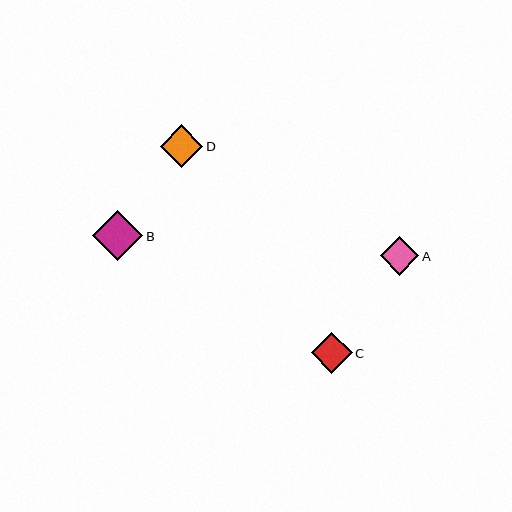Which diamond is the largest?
Diamond B is the largest with a size of approximately 50 pixels.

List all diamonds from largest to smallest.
From largest to smallest: B, D, C, A.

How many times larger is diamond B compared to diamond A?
Diamond B is approximately 1.3 times the size of diamond A.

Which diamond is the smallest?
Diamond A is the smallest with a size of approximately 38 pixels.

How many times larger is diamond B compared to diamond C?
Diamond B is approximately 1.2 times the size of diamond C.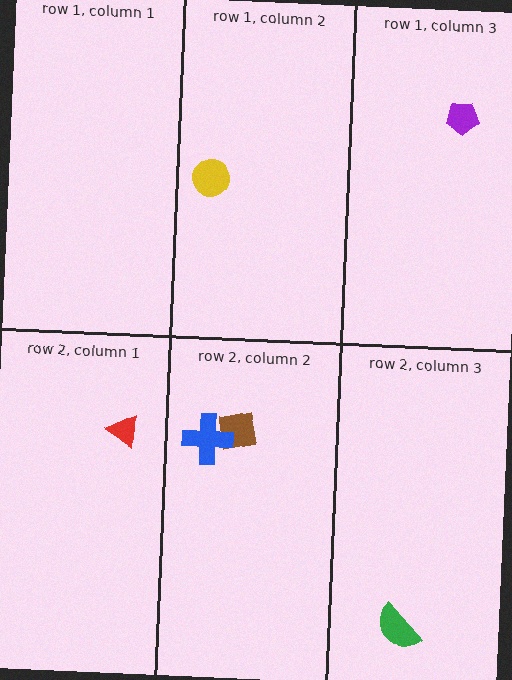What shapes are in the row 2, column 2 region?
The brown square, the blue cross.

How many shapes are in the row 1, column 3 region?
1.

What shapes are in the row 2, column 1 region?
The red triangle.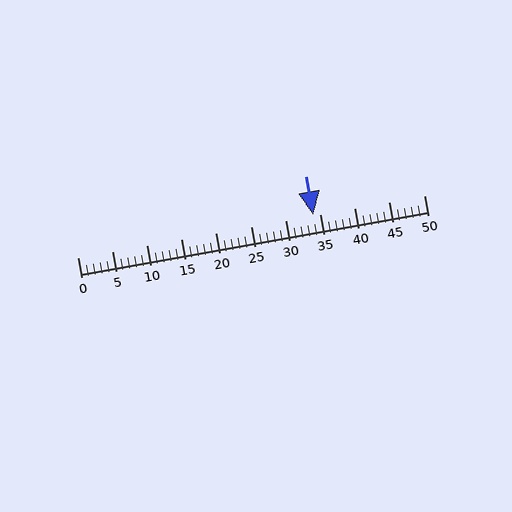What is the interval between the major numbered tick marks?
The major tick marks are spaced 5 units apart.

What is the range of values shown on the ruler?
The ruler shows values from 0 to 50.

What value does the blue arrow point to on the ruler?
The blue arrow points to approximately 34.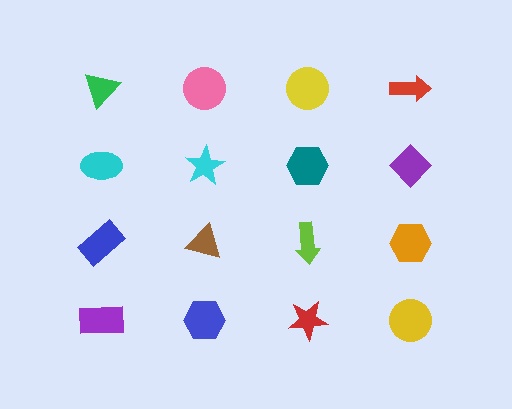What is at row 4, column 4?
A yellow circle.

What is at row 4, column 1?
A purple rectangle.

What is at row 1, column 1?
A green triangle.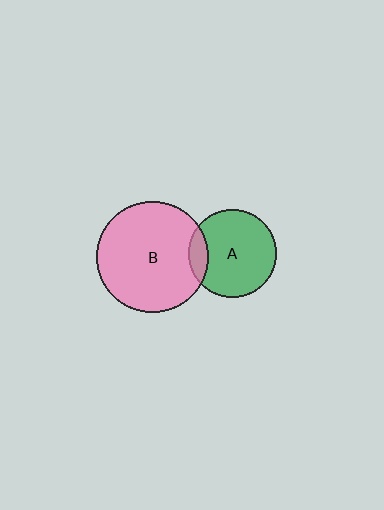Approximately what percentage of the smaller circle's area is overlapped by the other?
Approximately 15%.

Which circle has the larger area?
Circle B (pink).